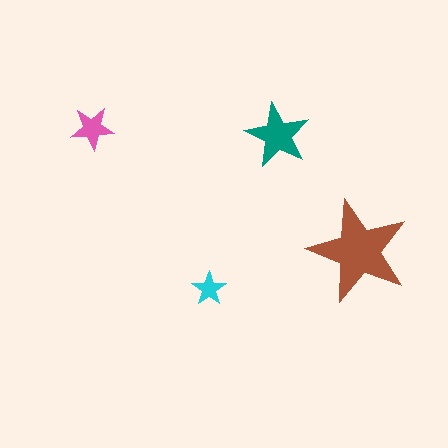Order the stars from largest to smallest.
the brown one, the teal one, the pink one, the cyan one.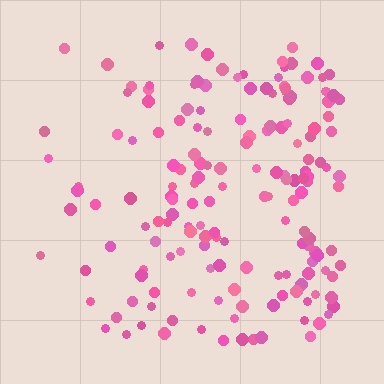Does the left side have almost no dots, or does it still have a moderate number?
Still a moderate number, just noticeably fewer than the right.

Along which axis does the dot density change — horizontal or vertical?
Horizontal.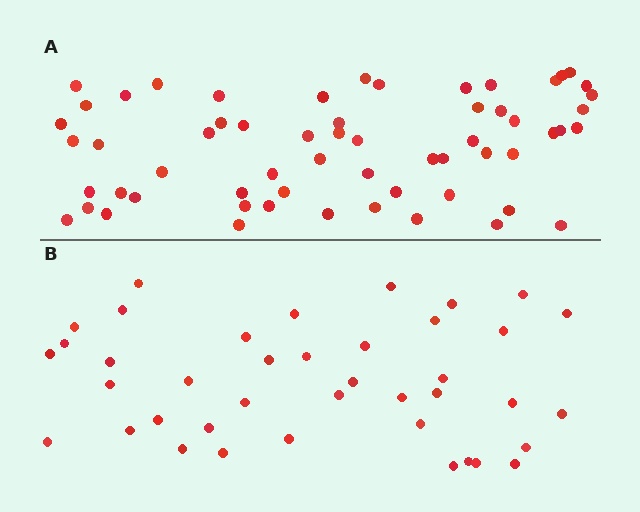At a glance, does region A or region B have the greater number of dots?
Region A (the top region) has more dots.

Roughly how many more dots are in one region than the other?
Region A has approximately 20 more dots than region B.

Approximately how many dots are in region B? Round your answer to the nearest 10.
About 40 dots.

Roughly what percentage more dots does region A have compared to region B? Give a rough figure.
About 50% more.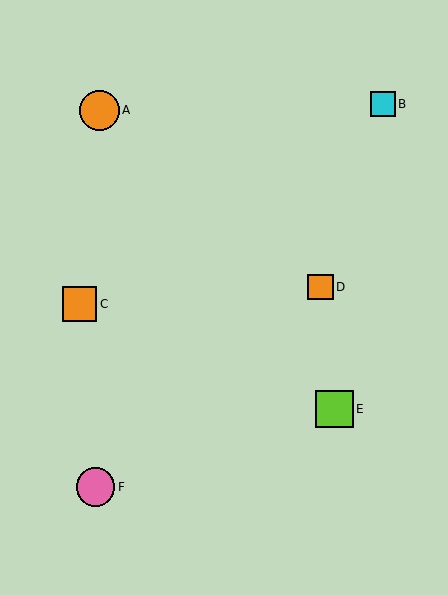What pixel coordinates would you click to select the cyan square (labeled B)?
Click at (383, 104) to select the cyan square B.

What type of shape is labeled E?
Shape E is a lime square.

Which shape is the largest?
The orange circle (labeled A) is the largest.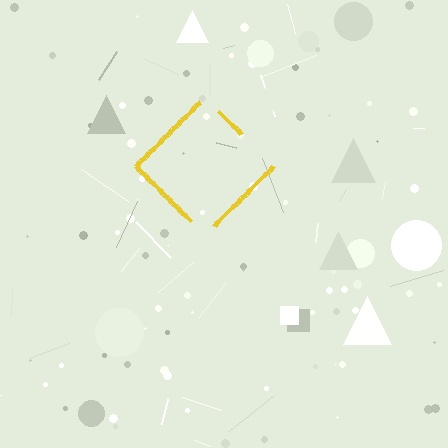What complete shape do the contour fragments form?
The contour fragments form a diamond.